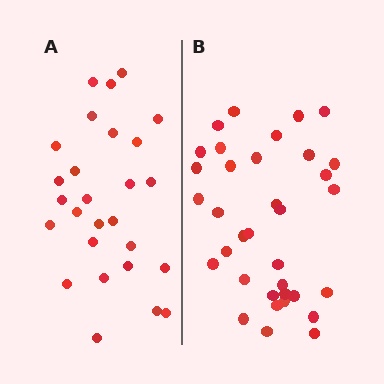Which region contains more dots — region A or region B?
Region B (the right region) has more dots.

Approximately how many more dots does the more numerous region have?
Region B has roughly 8 or so more dots than region A.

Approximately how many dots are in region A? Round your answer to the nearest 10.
About 30 dots. (The exact count is 27, which rounds to 30.)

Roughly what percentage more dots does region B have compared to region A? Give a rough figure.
About 30% more.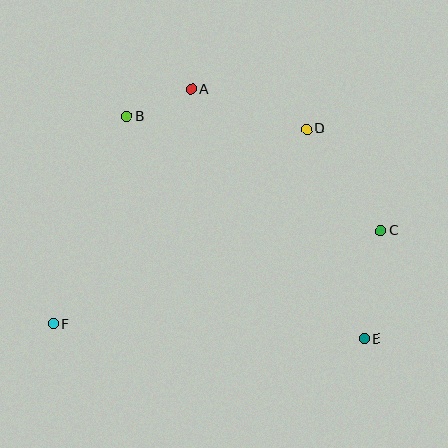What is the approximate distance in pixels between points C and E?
The distance between C and E is approximately 109 pixels.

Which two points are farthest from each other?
Points C and F are farthest from each other.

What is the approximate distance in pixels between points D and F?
The distance between D and F is approximately 320 pixels.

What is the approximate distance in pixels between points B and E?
The distance between B and E is approximately 325 pixels.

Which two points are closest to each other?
Points A and B are closest to each other.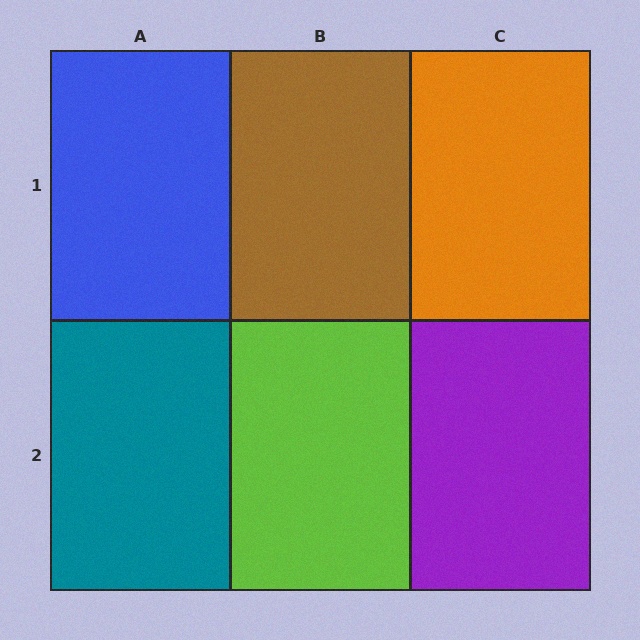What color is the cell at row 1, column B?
Brown.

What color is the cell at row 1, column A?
Blue.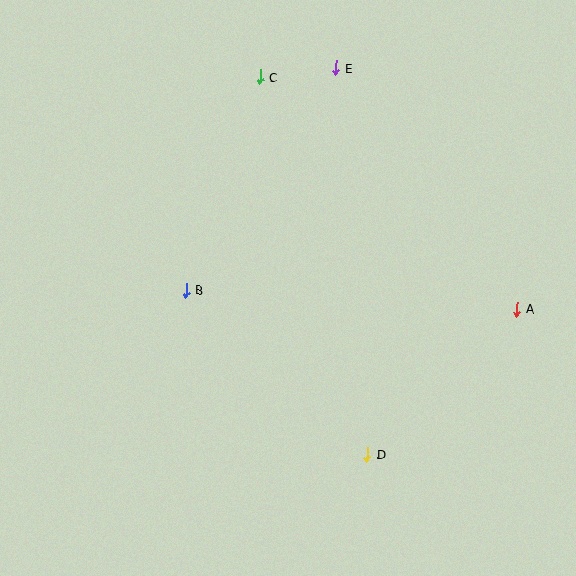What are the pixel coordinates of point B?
Point B is at (186, 290).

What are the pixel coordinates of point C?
Point C is at (260, 77).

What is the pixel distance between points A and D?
The distance between A and D is 209 pixels.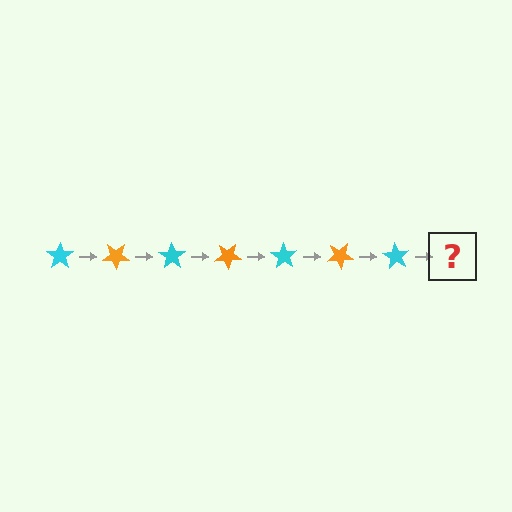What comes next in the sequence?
The next element should be an orange star, rotated 245 degrees from the start.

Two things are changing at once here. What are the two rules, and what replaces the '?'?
The two rules are that it rotates 35 degrees each step and the color cycles through cyan and orange. The '?' should be an orange star, rotated 245 degrees from the start.